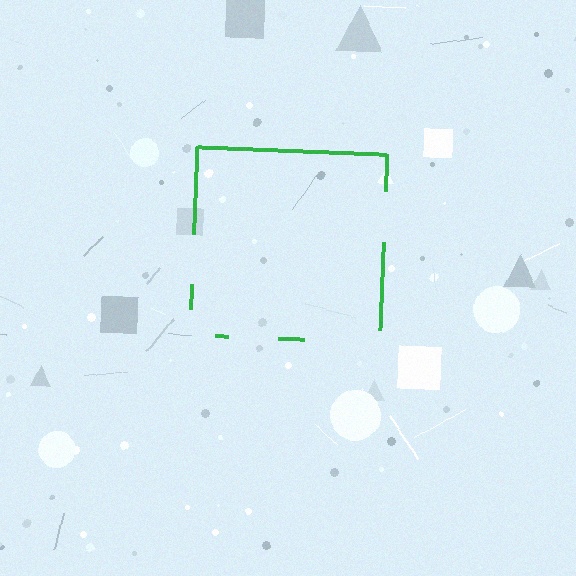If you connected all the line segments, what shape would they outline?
They would outline a square.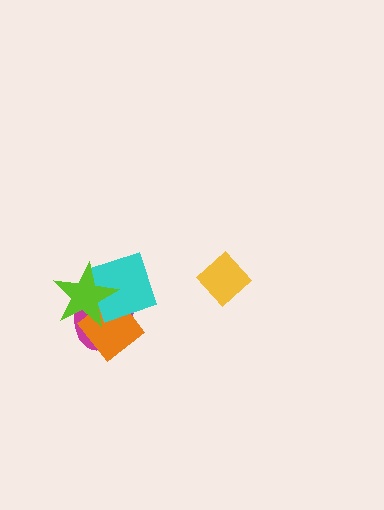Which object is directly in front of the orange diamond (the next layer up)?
The cyan square is directly in front of the orange diamond.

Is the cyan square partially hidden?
Yes, it is partially covered by another shape.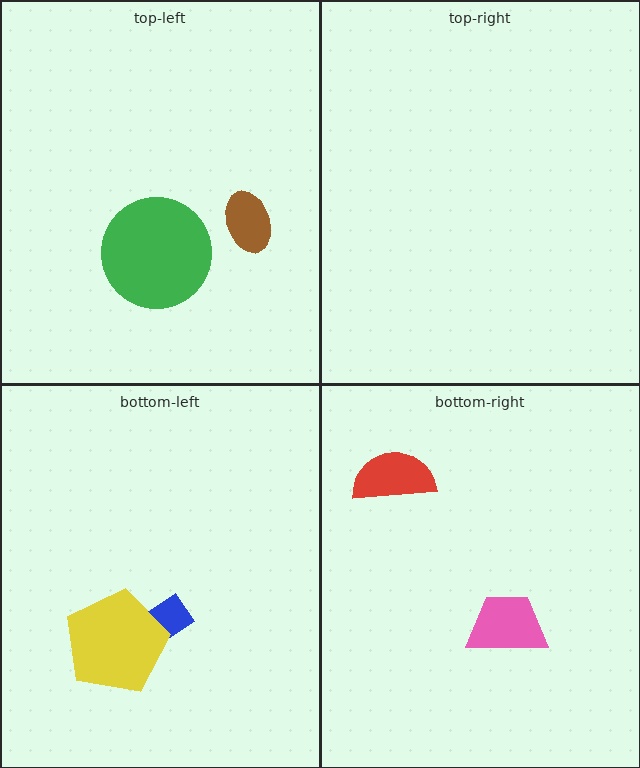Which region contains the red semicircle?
The bottom-right region.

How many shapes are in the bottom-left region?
2.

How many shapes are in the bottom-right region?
2.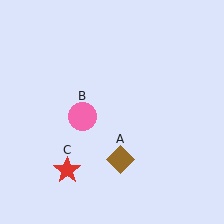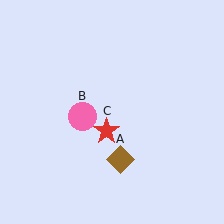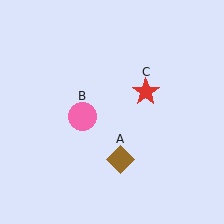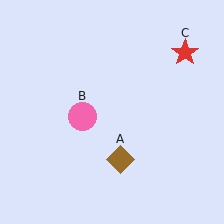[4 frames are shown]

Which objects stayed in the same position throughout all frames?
Brown diamond (object A) and pink circle (object B) remained stationary.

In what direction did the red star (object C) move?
The red star (object C) moved up and to the right.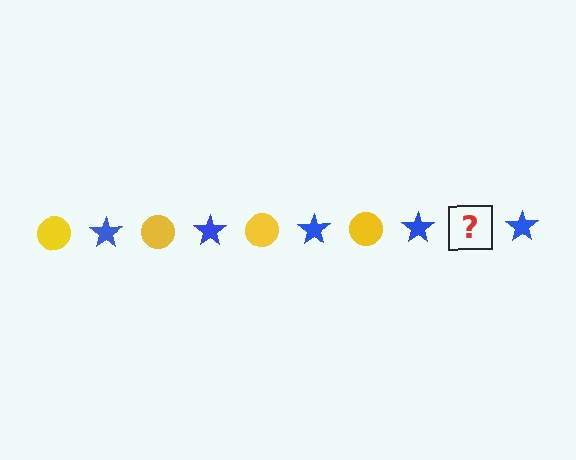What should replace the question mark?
The question mark should be replaced with a yellow circle.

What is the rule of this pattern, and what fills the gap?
The rule is that the pattern alternates between yellow circle and blue star. The gap should be filled with a yellow circle.